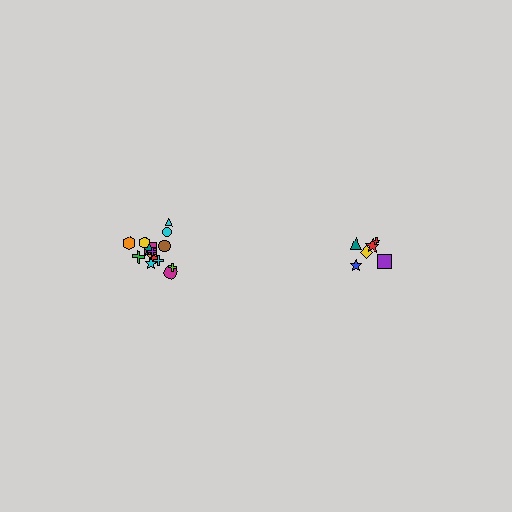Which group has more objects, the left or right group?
The left group.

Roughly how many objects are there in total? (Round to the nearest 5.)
Roughly 20 objects in total.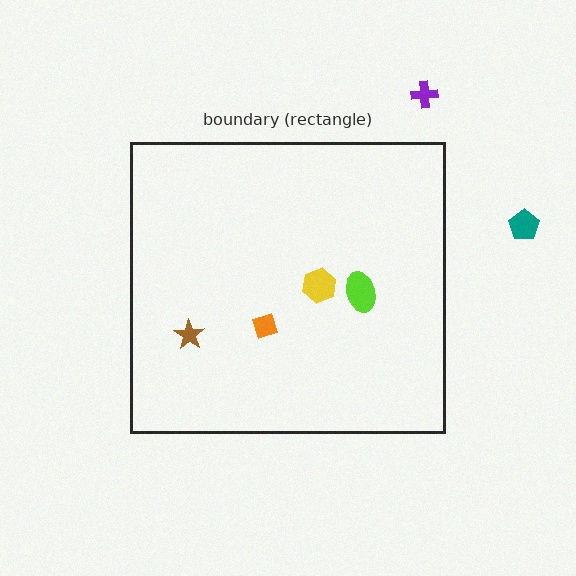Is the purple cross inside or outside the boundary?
Outside.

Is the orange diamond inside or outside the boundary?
Inside.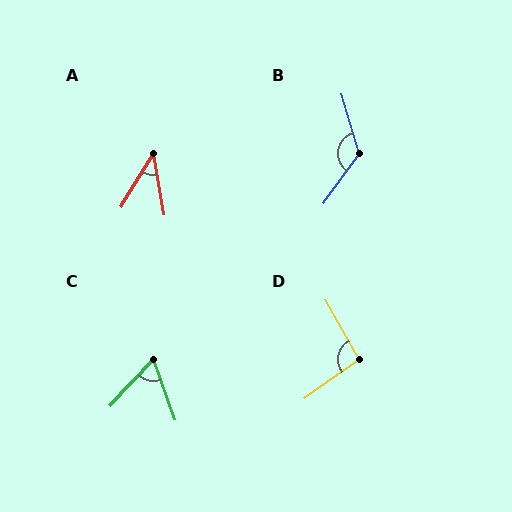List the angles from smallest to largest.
A (41°), C (63°), D (96°), B (128°).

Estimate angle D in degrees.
Approximately 96 degrees.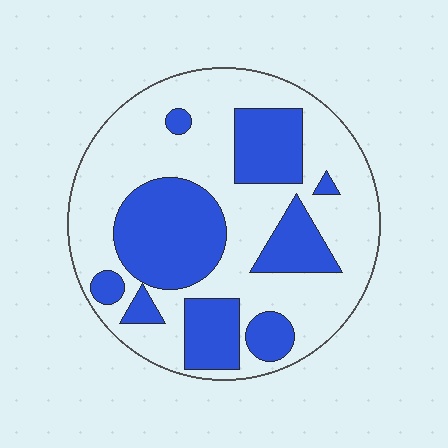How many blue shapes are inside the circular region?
9.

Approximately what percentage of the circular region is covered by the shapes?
Approximately 35%.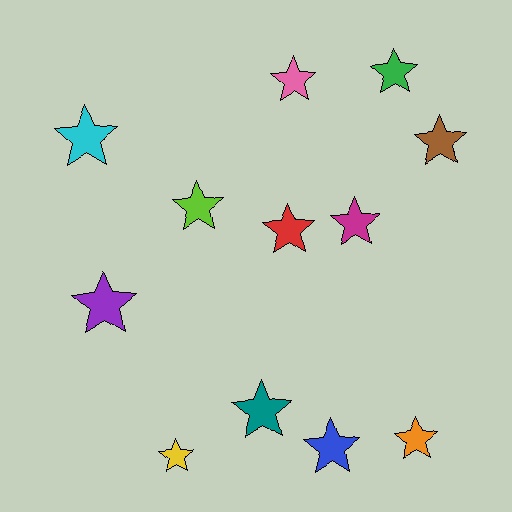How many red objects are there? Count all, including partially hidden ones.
There is 1 red object.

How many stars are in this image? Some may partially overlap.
There are 12 stars.